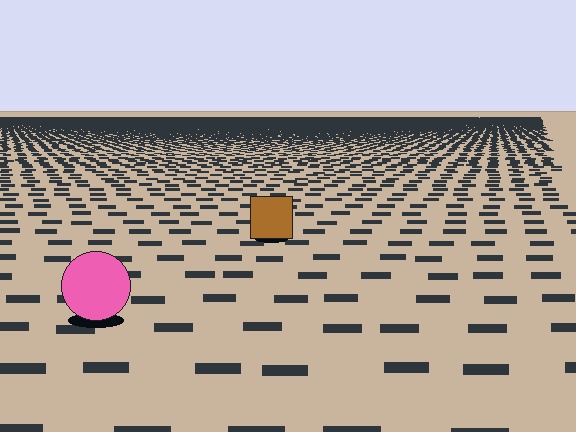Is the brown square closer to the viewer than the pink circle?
No. The pink circle is closer — you can tell from the texture gradient: the ground texture is coarser near it.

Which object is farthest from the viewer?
The brown square is farthest from the viewer. It appears smaller and the ground texture around it is denser.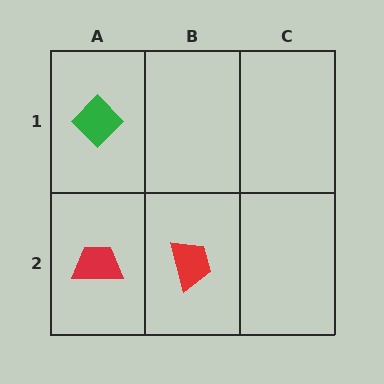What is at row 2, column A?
A red trapezoid.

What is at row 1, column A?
A green diamond.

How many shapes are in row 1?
1 shape.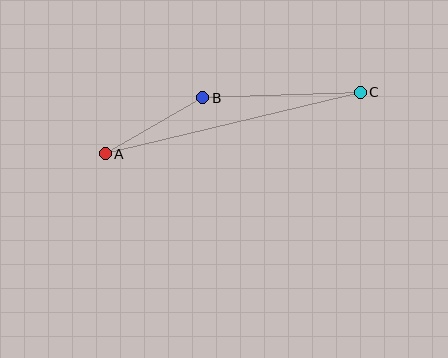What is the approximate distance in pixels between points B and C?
The distance between B and C is approximately 158 pixels.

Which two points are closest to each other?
Points A and B are closest to each other.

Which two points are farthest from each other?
Points A and C are farthest from each other.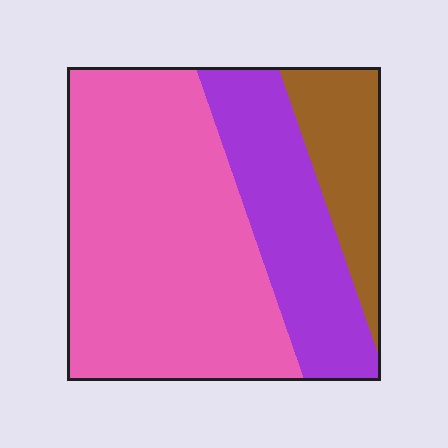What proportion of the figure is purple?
Purple takes up about one quarter (1/4) of the figure.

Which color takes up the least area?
Brown, at roughly 15%.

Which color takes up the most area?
Pink, at roughly 60%.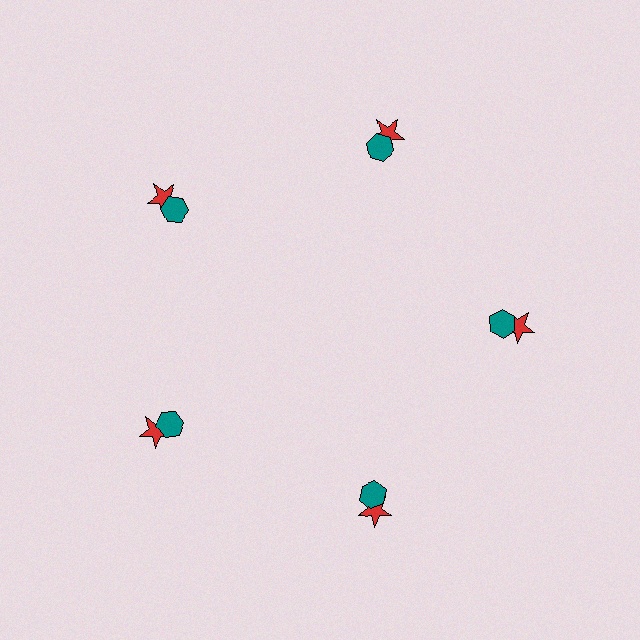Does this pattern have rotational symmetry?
Yes, this pattern has 5-fold rotational symmetry. It looks the same after rotating 72 degrees around the center.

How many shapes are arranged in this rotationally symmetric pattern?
There are 10 shapes, arranged in 5 groups of 2.